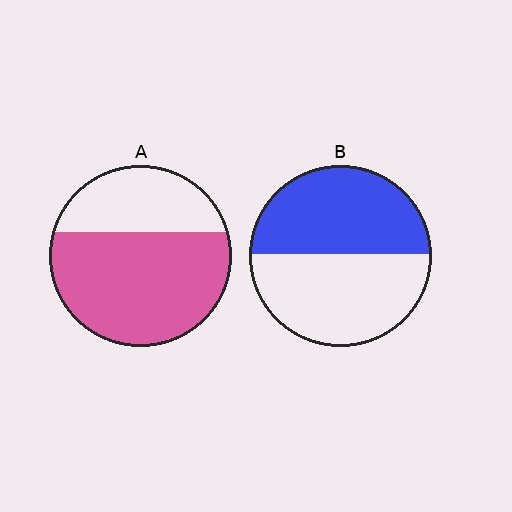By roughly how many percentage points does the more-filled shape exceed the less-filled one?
By roughly 20 percentage points (A over B).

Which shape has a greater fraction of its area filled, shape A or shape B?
Shape A.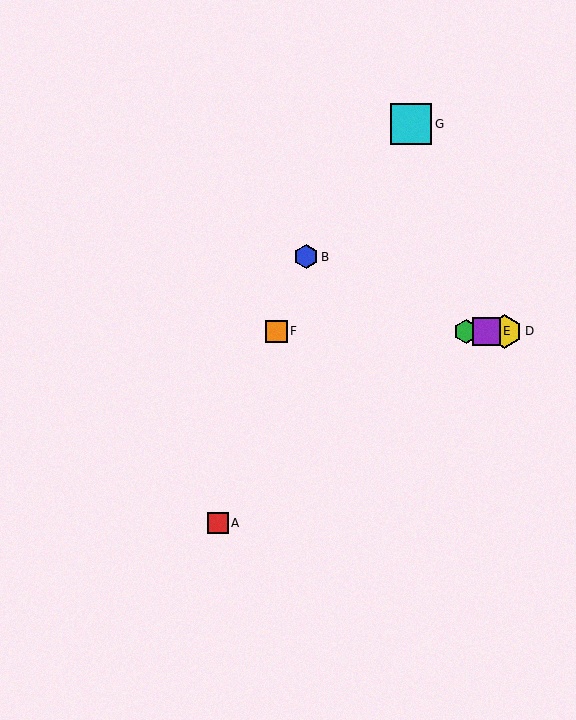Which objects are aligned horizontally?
Objects C, D, E, F are aligned horizontally.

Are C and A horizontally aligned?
No, C is at y≈331 and A is at y≈523.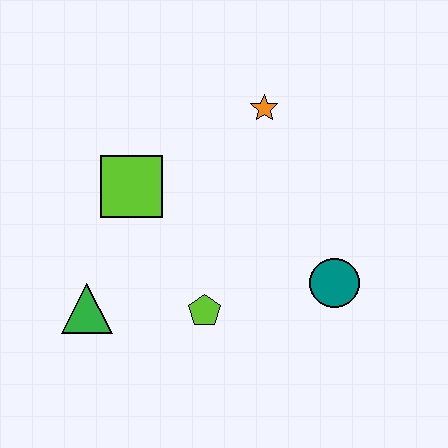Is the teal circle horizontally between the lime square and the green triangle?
No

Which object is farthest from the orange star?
The green triangle is farthest from the orange star.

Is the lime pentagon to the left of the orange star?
Yes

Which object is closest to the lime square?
The green triangle is closest to the lime square.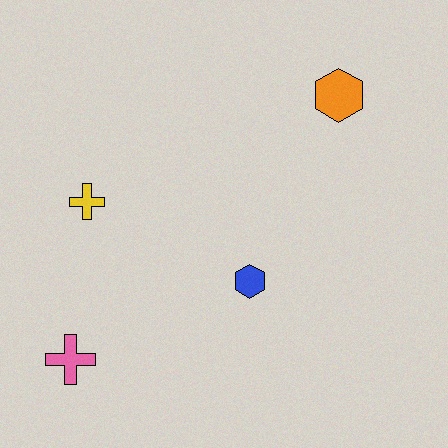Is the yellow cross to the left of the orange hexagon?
Yes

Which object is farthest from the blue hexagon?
The orange hexagon is farthest from the blue hexagon.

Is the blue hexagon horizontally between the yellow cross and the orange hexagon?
Yes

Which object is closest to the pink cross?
The yellow cross is closest to the pink cross.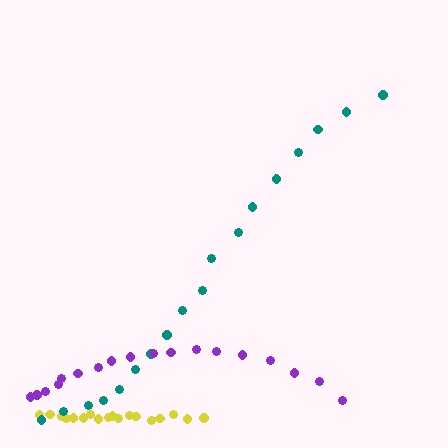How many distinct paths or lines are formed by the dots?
There are 3 distinct paths.